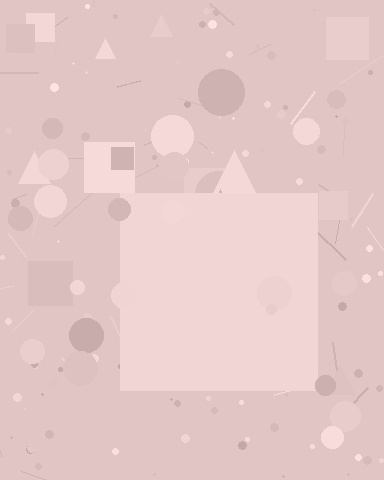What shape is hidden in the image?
A square is hidden in the image.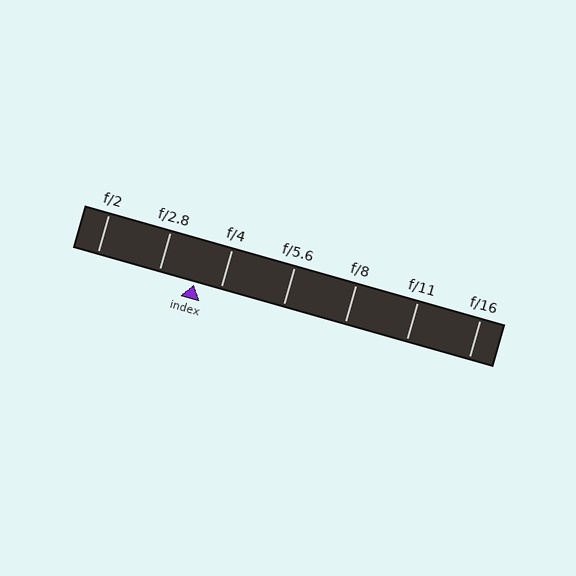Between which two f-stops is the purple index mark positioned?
The index mark is between f/2.8 and f/4.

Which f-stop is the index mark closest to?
The index mark is closest to f/4.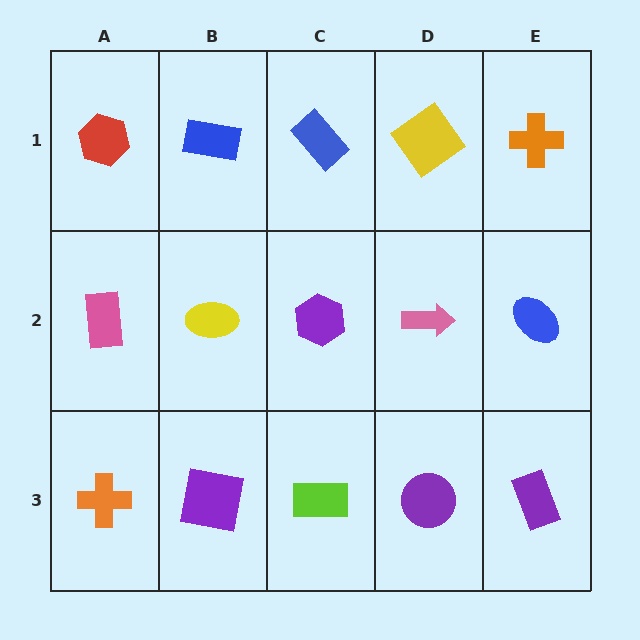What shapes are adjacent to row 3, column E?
A blue ellipse (row 2, column E), a purple circle (row 3, column D).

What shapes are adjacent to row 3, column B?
A yellow ellipse (row 2, column B), an orange cross (row 3, column A), a lime rectangle (row 3, column C).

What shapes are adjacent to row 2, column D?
A yellow diamond (row 1, column D), a purple circle (row 3, column D), a purple hexagon (row 2, column C), a blue ellipse (row 2, column E).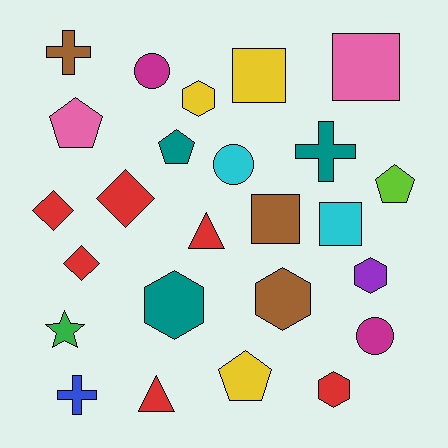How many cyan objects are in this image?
There are 2 cyan objects.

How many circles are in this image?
There are 3 circles.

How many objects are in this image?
There are 25 objects.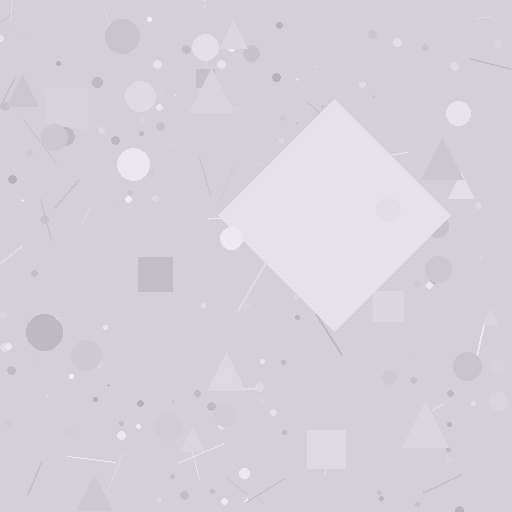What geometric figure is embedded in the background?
A diamond is embedded in the background.